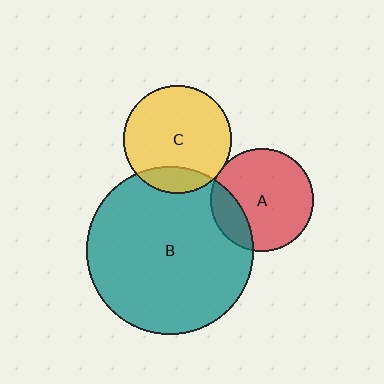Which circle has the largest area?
Circle B (teal).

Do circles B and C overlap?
Yes.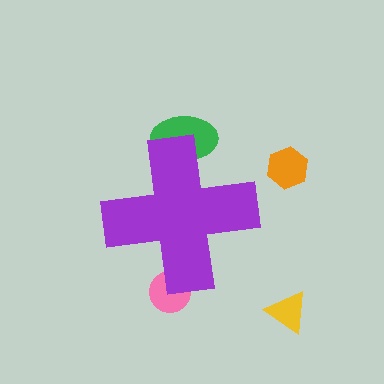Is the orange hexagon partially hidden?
No, the orange hexagon is fully visible.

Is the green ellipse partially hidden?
Yes, the green ellipse is partially hidden behind the purple cross.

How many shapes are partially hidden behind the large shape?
2 shapes are partially hidden.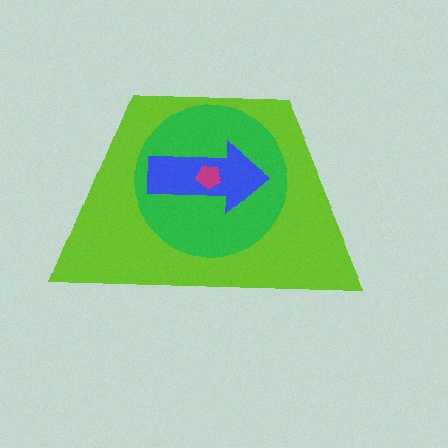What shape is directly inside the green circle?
The blue arrow.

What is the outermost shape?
The lime trapezoid.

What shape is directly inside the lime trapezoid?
The green circle.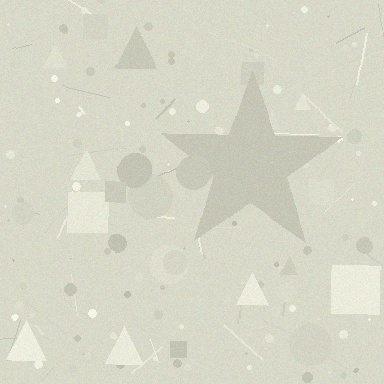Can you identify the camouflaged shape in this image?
The camouflaged shape is a star.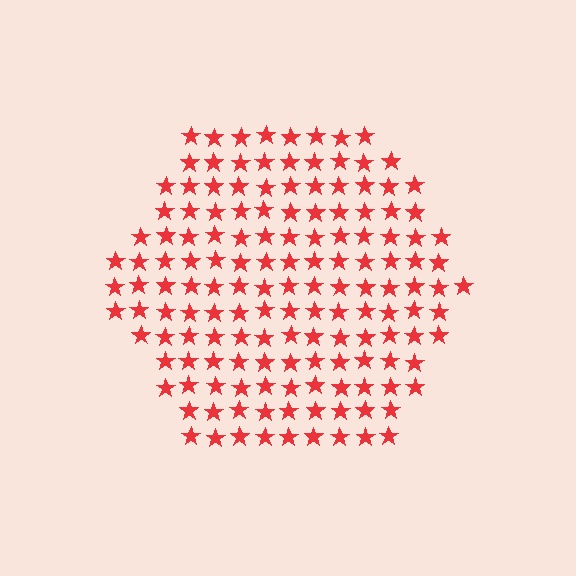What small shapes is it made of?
It is made of small stars.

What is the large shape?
The large shape is a hexagon.